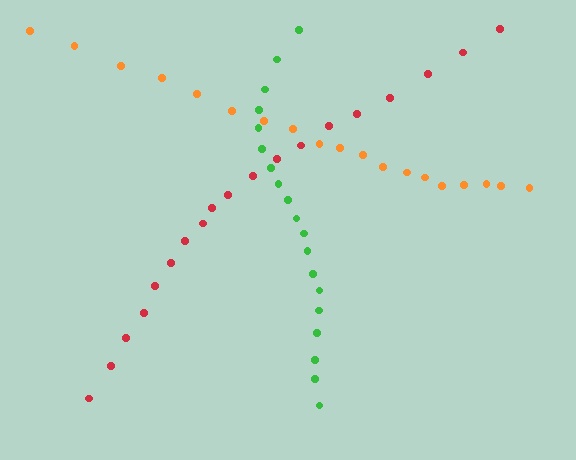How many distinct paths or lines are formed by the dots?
There are 3 distinct paths.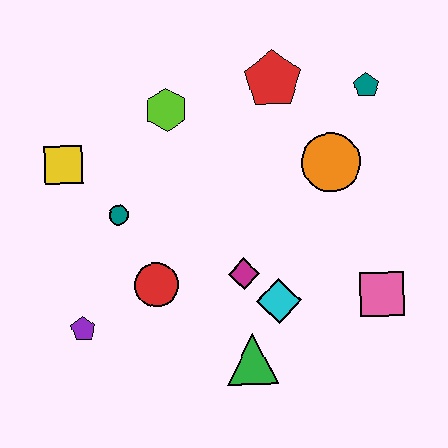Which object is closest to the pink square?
The cyan diamond is closest to the pink square.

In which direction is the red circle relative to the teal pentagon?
The red circle is to the left of the teal pentagon.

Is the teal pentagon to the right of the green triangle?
Yes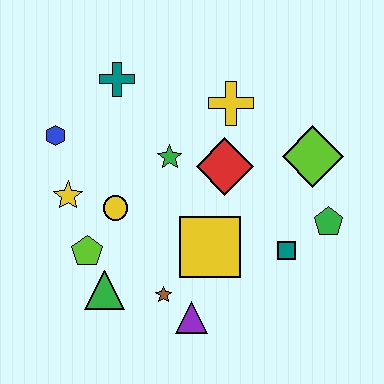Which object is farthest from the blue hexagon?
The green pentagon is farthest from the blue hexagon.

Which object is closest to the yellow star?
The yellow circle is closest to the yellow star.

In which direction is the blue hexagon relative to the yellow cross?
The blue hexagon is to the left of the yellow cross.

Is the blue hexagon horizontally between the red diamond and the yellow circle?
No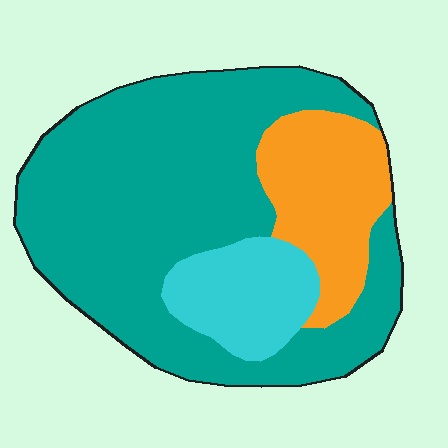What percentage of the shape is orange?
Orange takes up between a sixth and a third of the shape.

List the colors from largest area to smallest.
From largest to smallest: teal, orange, cyan.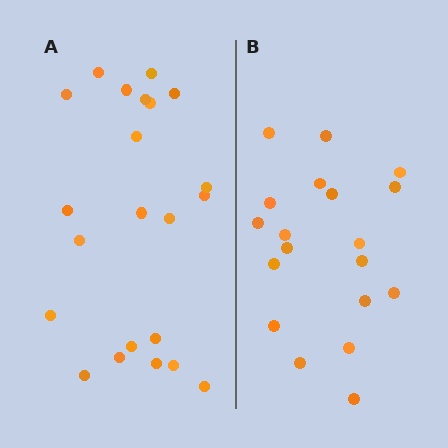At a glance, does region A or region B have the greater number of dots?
Region A (the left region) has more dots.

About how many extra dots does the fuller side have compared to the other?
Region A has just a few more — roughly 2 or 3 more dots than region B.